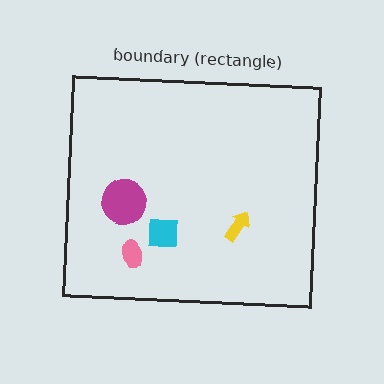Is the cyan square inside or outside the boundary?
Inside.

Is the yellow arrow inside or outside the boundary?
Inside.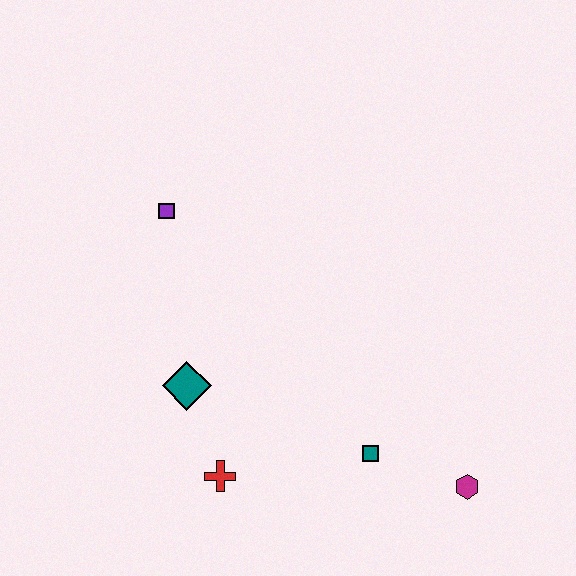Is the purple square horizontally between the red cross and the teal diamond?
No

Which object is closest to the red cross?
The teal diamond is closest to the red cross.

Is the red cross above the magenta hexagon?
Yes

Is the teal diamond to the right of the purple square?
Yes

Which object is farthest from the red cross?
The purple square is farthest from the red cross.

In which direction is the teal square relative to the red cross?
The teal square is to the right of the red cross.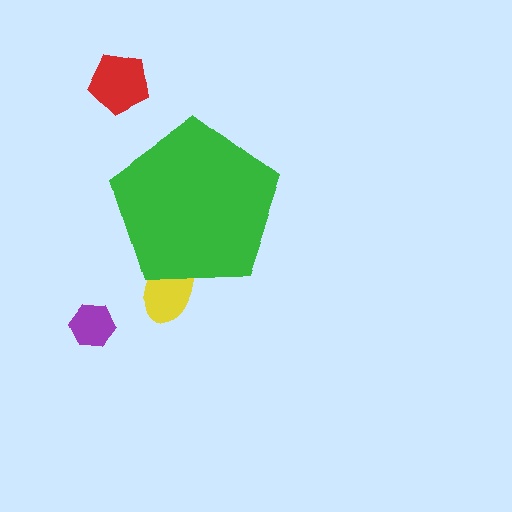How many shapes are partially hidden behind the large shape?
1 shape is partially hidden.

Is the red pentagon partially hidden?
No, the red pentagon is fully visible.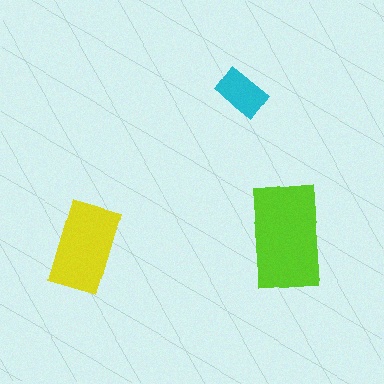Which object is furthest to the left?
The yellow rectangle is leftmost.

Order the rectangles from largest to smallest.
the lime one, the yellow one, the cyan one.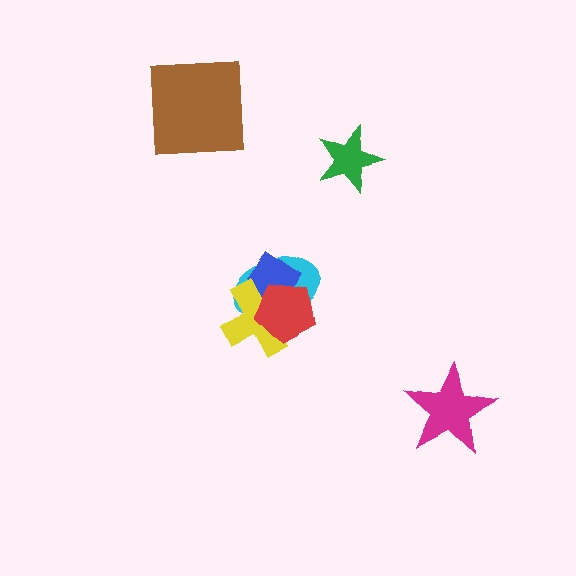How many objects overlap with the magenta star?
0 objects overlap with the magenta star.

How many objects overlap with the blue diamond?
3 objects overlap with the blue diamond.